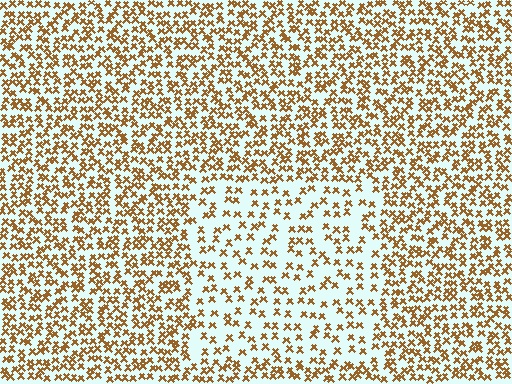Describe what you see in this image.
The image contains small brown elements arranged at two different densities. A rectangle-shaped region is visible where the elements are less densely packed than the surrounding area.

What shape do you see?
I see a rectangle.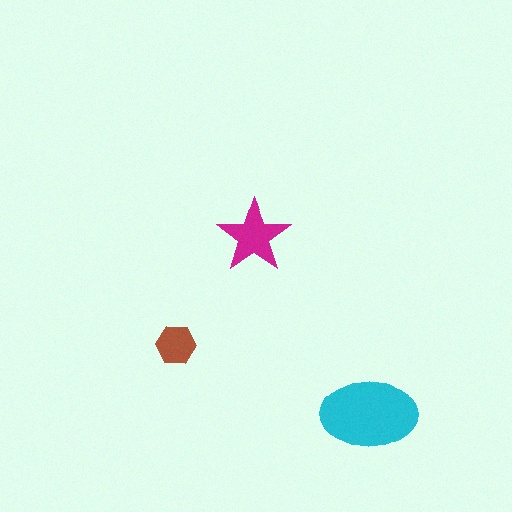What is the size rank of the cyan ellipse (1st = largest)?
1st.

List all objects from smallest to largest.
The brown hexagon, the magenta star, the cyan ellipse.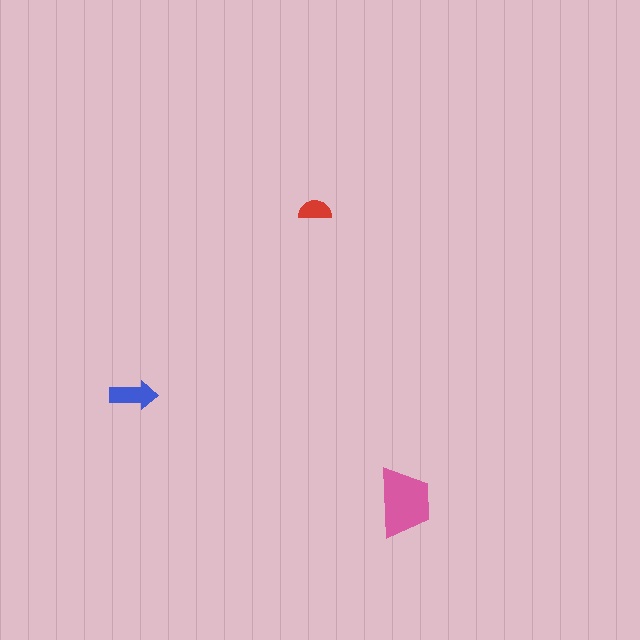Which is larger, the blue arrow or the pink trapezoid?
The pink trapezoid.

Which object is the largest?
The pink trapezoid.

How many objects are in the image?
There are 3 objects in the image.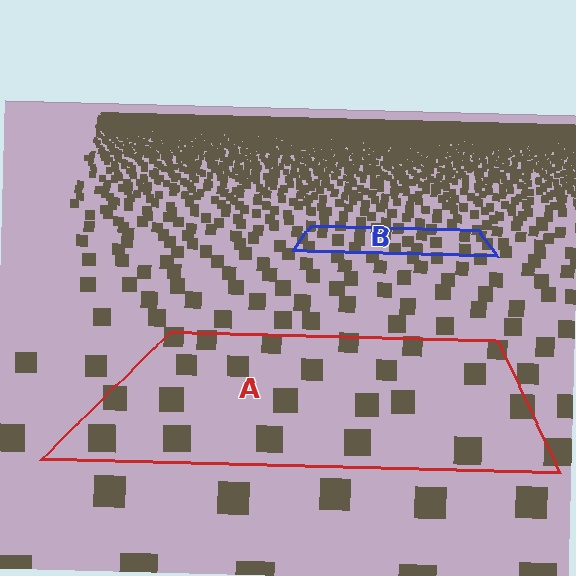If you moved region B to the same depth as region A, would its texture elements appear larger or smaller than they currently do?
They would appear larger. At a closer depth, the same texture elements are projected at a bigger on-screen size.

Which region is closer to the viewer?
Region A is closer. The texture elements there are larger and more spread out.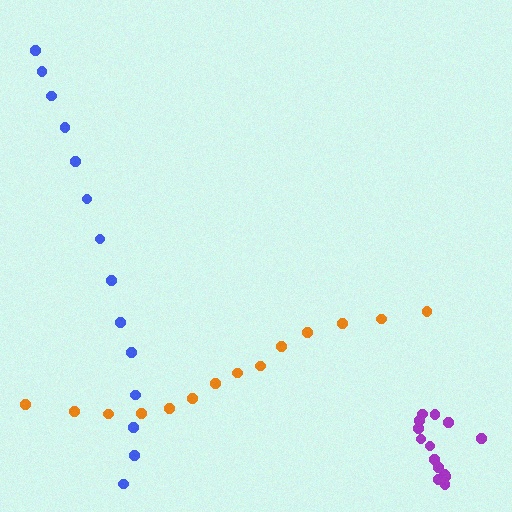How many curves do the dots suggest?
There are 3 distinct paths.